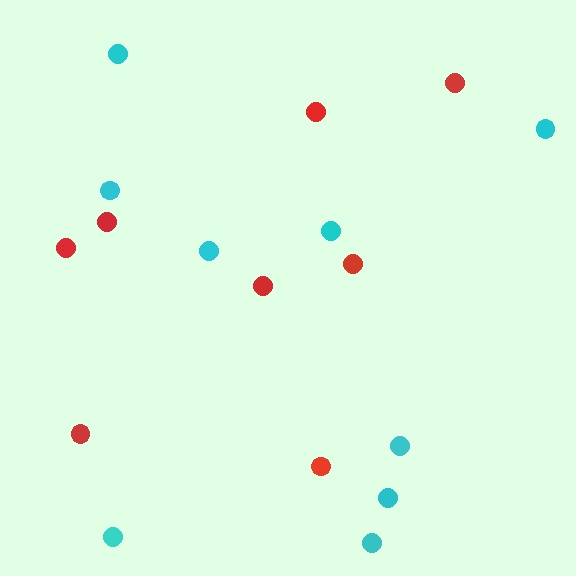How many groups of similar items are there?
There are 2 groups: one group of cyan circles (9) and one group of red circles (8).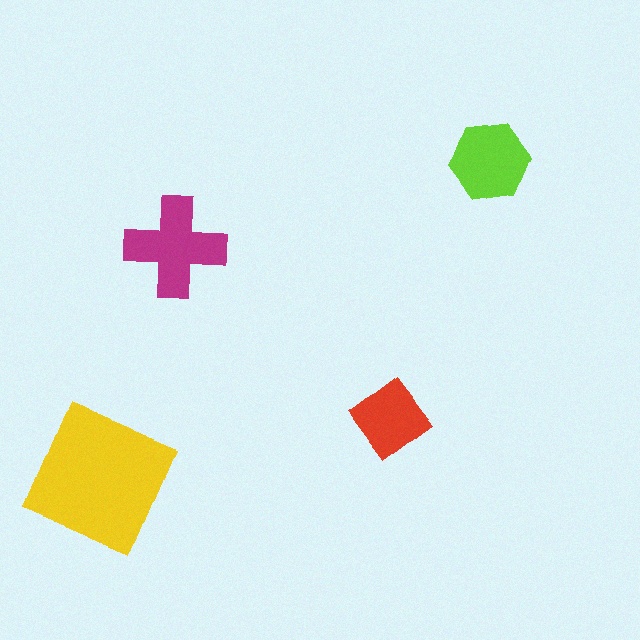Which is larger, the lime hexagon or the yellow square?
The yellow square.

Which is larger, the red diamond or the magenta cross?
The magenta cross.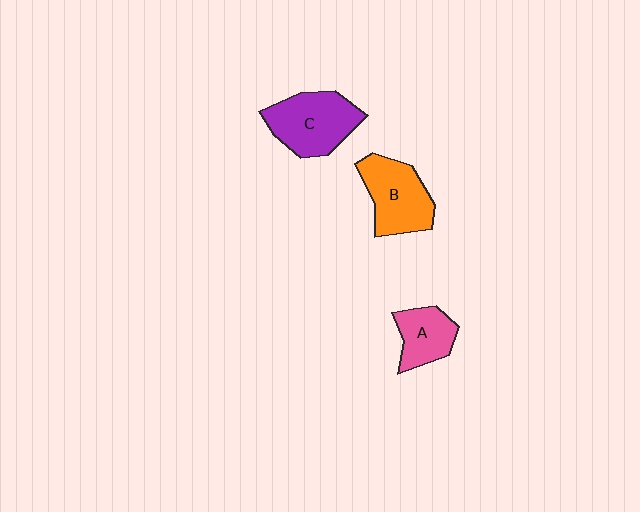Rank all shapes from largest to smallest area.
From largest to smallest: C (purple), B (orange), A (pink).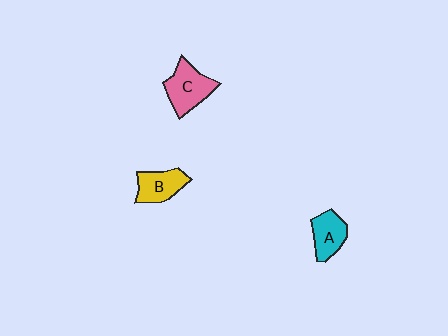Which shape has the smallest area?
Shape A (cyan).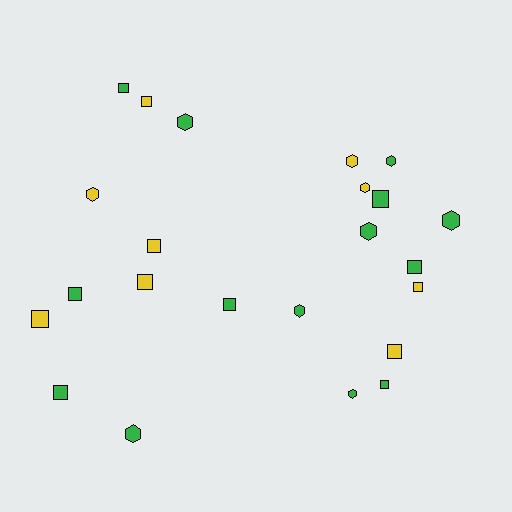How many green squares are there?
There are 7 green squares.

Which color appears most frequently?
Green, with 14 objects.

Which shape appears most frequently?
Square, with 13 objects.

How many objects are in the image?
There are 23 objects.